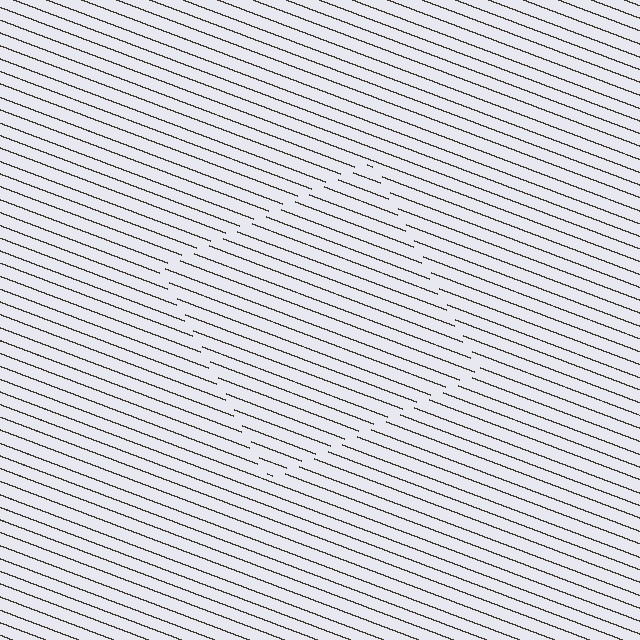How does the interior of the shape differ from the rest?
The interior of the shape contains the same grating, shifted by half a period — the contour is defined by the phase discontinuity where line-ends from the inner and outer gratings abut.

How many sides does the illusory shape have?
4 sides — the line-ends trace a square.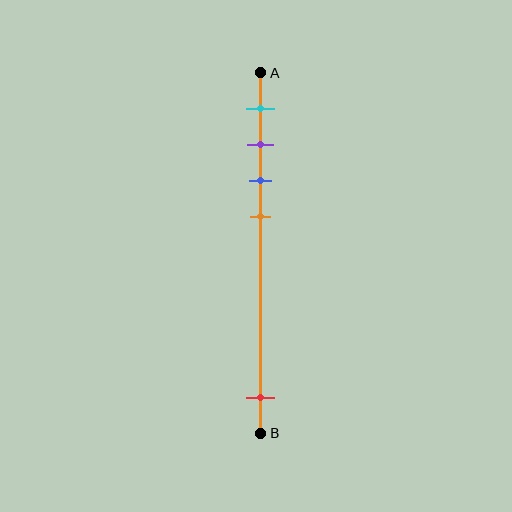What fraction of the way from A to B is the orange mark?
The orange mark is approximately 40% (0.4) of the way from A to B.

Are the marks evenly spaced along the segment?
No, the marks are not evenly spaced.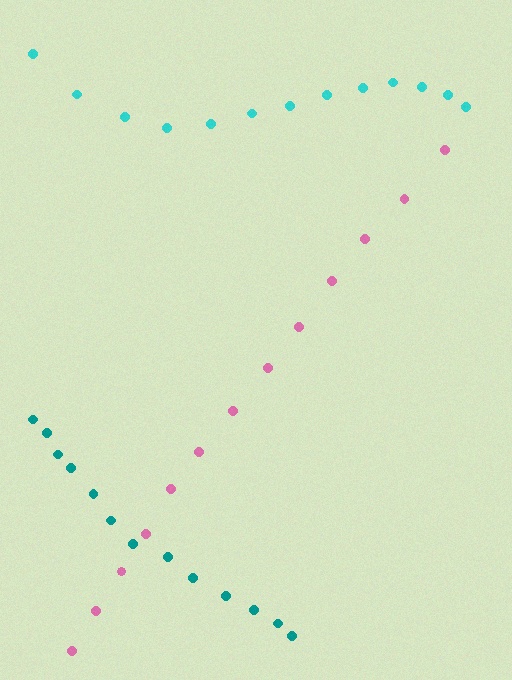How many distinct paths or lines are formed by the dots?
There are 3 distinct paths.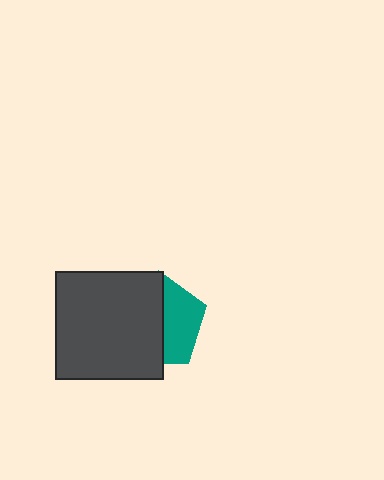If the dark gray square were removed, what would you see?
You would see the complete teal pentagon.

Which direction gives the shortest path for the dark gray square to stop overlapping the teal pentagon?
Moving left gives the shortest separation.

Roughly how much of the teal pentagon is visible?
A small part of it is visible (roughly 42%).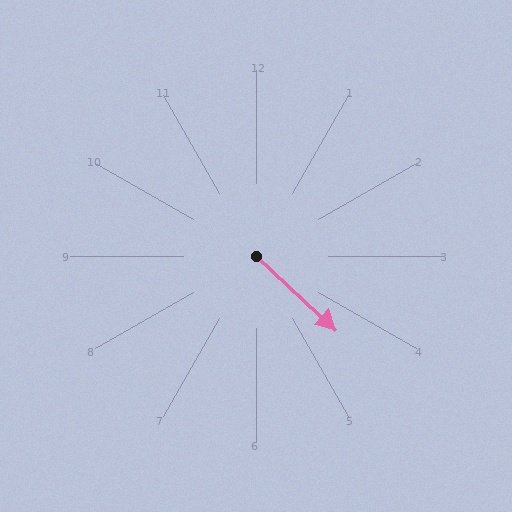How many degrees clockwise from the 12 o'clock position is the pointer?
Approximately 133 degrees.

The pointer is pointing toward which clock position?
Roughly 4 o'clock.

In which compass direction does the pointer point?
Southeast.